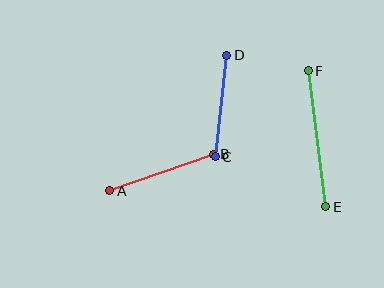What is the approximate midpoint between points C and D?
The midpoint is at approximately (221, 106) pixels.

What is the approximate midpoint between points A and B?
The midpoint is at approximately (162, 173) pixels.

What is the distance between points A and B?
The distance is approximately 110 pixels.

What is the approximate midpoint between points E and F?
The midpoint is at approximately (317, 139) pixels.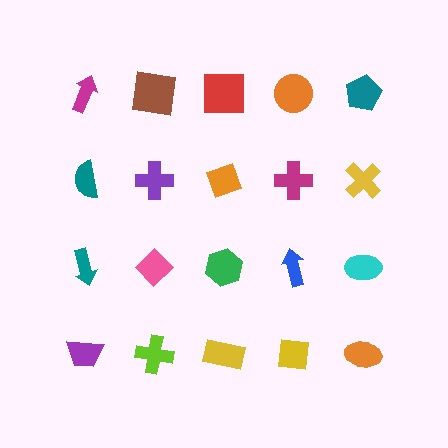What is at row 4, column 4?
A yellow square.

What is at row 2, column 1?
A teal semicircle.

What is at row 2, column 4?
A magenta cross.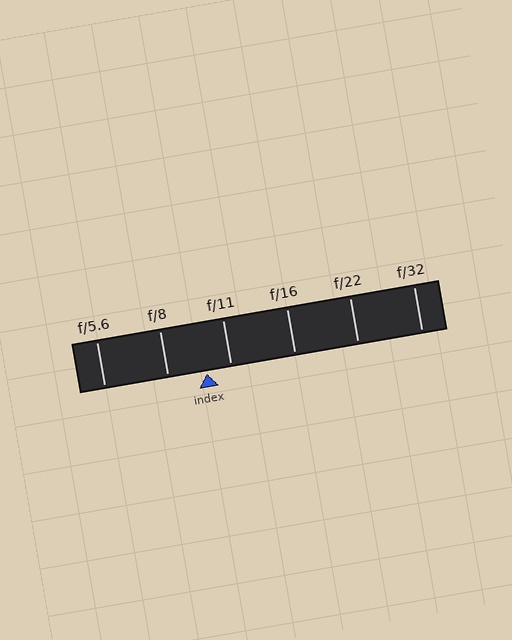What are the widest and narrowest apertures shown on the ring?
The widest aperture shown is f/5.6 and the narrowest is f/32.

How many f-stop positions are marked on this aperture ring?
There are 6 f-stop positions marked.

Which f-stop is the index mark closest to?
The index mark is closest to f/11.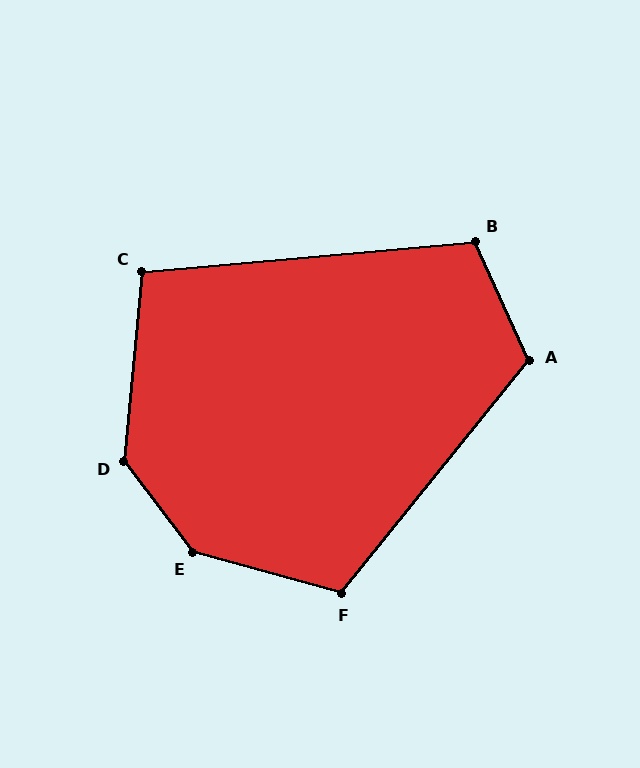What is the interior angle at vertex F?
Approximately 113 degrees (obtuse).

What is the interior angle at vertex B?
Approximately 109 degrees (obtuse).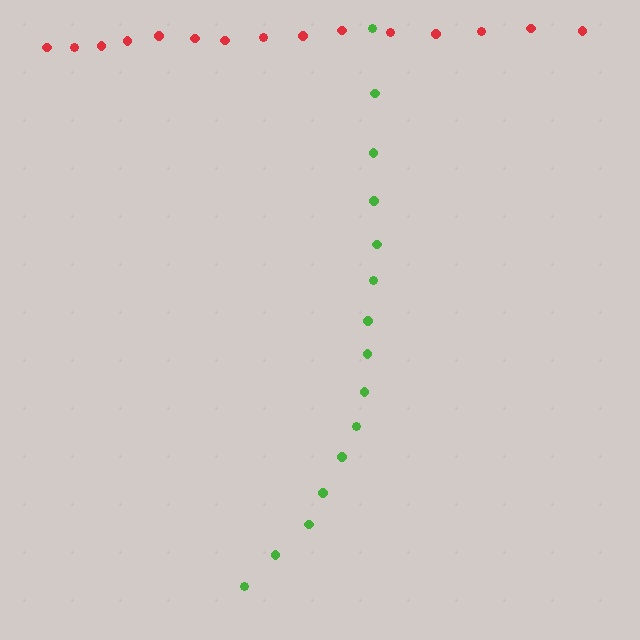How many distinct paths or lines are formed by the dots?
There are 2 distinct paths.